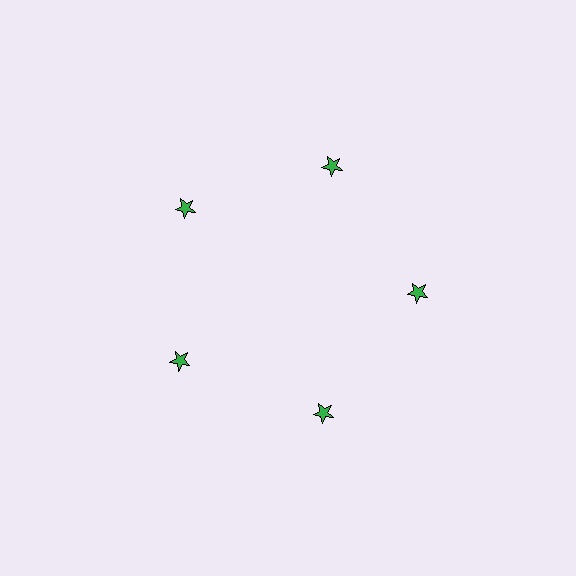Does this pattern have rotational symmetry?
Yes, this pattern has 5-fold rotational symmetry. It looks the same after rotating 72 degrees around the center.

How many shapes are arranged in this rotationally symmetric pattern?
There are 5 shapes, arranged in 5 groups of 1.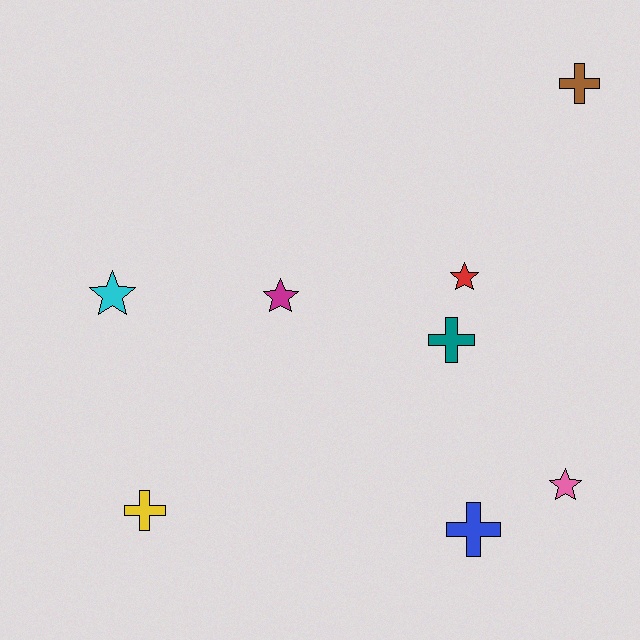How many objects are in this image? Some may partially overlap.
There are 8 objects.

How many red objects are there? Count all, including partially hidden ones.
There is 1 red object.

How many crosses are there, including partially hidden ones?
There are 4 crosses.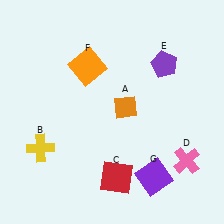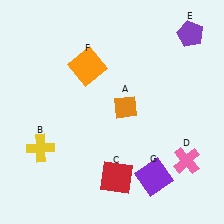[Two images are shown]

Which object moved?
The purple pentagon (E) moved up.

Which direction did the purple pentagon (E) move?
The purple pentagon (E) moved up.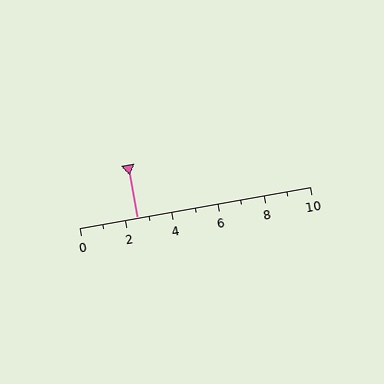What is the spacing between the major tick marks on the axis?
The major ticks are spaced 2 apart.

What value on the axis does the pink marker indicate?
The marker indicates approximately 2.5.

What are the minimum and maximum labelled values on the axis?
The axis runs from 0 to 10.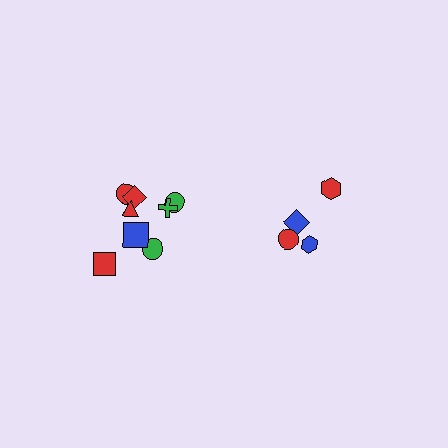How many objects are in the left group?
There are 8 objects.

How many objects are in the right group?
There are 4 objects.